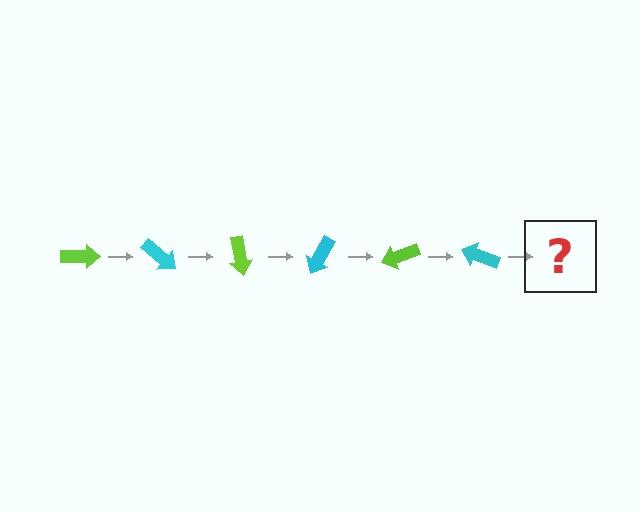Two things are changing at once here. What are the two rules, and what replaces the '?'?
The two rules are that it rotates 40 degrees each step and the color cycles through lime and cyan. The '?' should be a lime arrow, rotated 240 degrees from the start.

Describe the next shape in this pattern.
It should be a lime arrow, rotated 240 degrees from the start.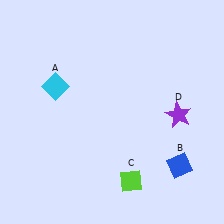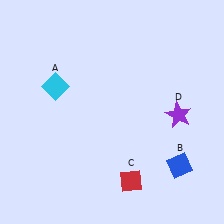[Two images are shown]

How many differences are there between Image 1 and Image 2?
There is 1 difference between the two images.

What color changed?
The diamond (C) changed from lime in Image 1 to red in Image 2.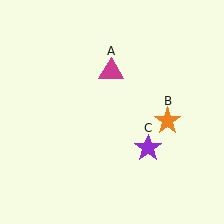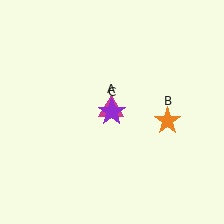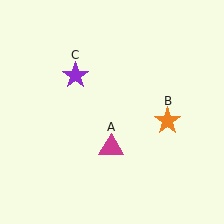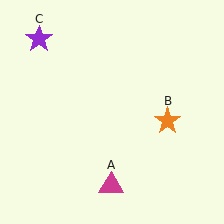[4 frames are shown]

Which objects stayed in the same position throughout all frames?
Orange star (object B) remained stationary.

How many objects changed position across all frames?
2 objects changed position: magenta triangle (object A), purple star (object C).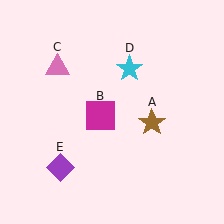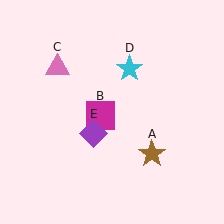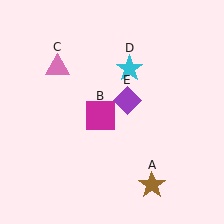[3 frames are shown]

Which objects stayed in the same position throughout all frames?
Magenta square (object B) and pink triangle (object C) and cyan star (object D) remained stationary.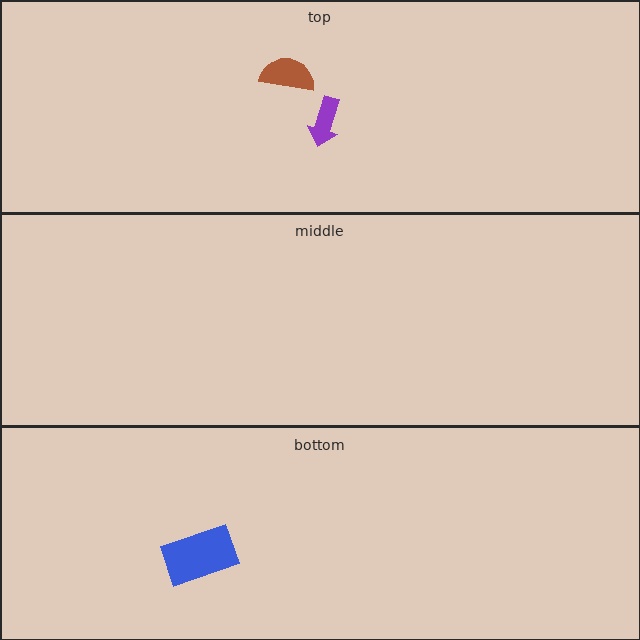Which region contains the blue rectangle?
The bottom region.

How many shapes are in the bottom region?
1.